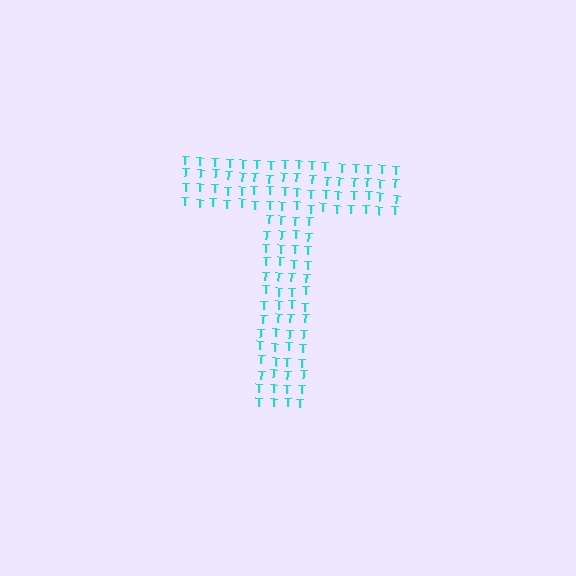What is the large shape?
The large shape is the letter T.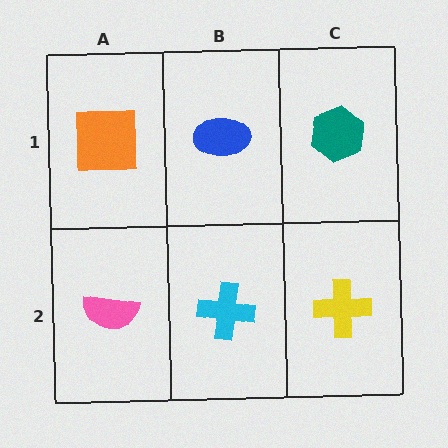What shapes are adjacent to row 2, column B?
A blue ellipse (row 1, column B), a pink semicircle (row 2, column A), a yellow cross (row 2, column C).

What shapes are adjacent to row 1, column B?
A cyan cross (row 2, column B), an orange square (row 1, column A), a teal hexagon (row 1, column C).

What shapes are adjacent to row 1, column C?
A yellow cross (row 2, column C), a blue ellipse (row 1, column B).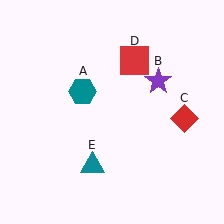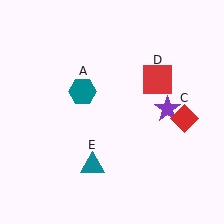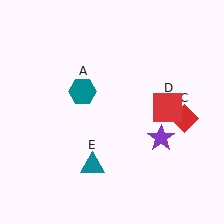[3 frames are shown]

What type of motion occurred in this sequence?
The purple star (object B), red square (object D) rotated clockwise around the center of the scene.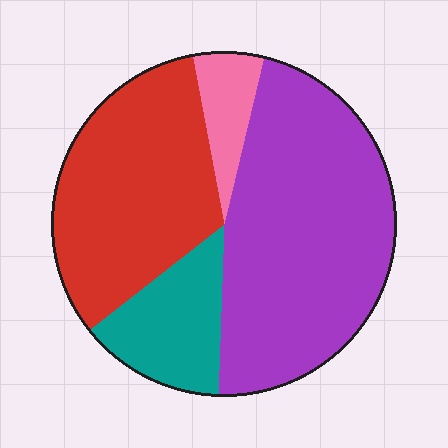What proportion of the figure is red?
Red takes up about one third (1/3) of the figure.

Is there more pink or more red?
Red.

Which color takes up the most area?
Purple, at roughly 45%.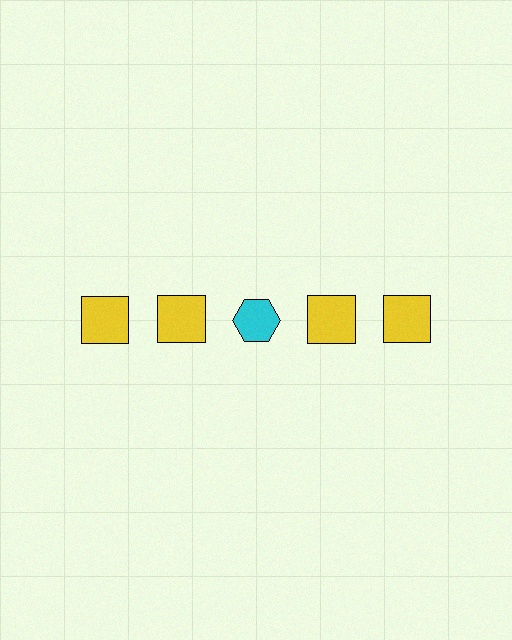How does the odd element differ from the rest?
It differs in both color (cyan instead of yellow) and shape (hexagon instead of square).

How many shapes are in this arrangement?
There are 5 shapes arranged in a grid pattern.